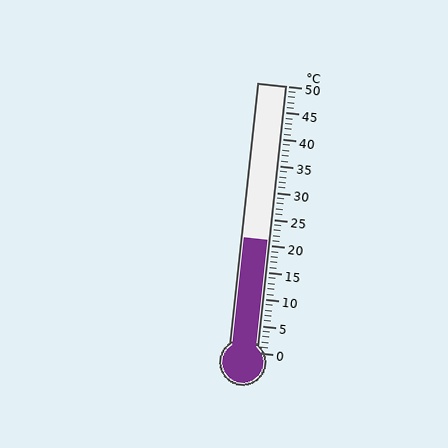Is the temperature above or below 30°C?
The temperature is below 30°C.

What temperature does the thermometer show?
The thermometer shows approximately 21°C.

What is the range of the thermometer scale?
The thermometer scale ranges from 0°C to 50°C.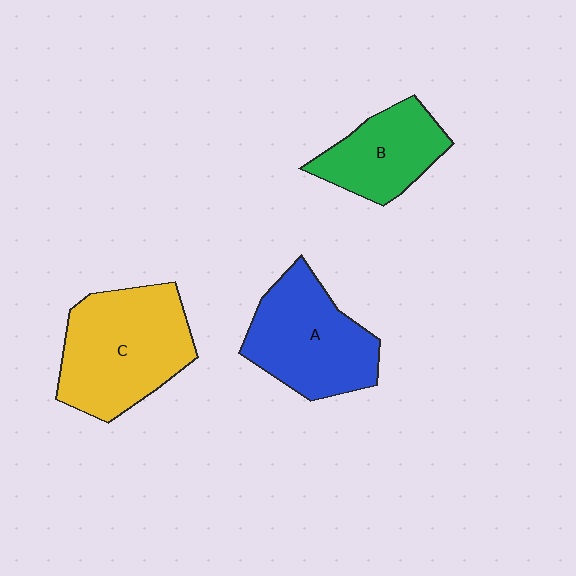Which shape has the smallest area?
Shape B (green).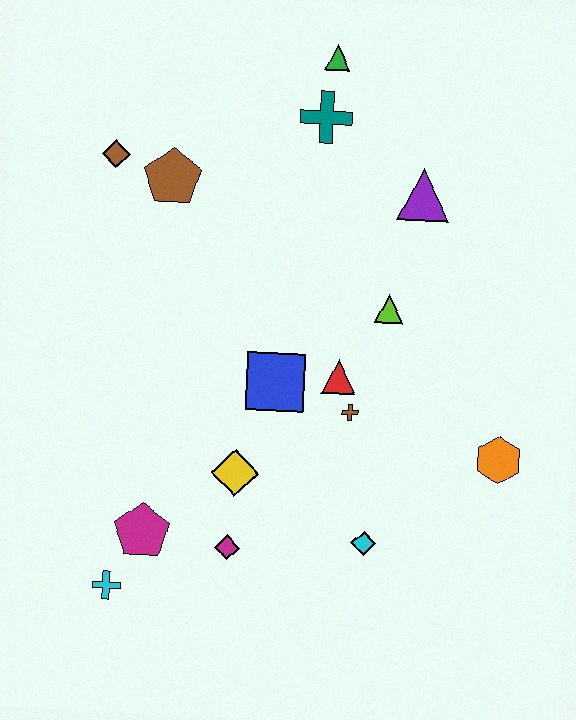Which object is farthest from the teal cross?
The cyan cross is farthest from the teal cross.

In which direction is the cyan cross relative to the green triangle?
The cyan cross is below the green triangle.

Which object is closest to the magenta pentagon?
The cyan cross is closest to the magenta pentagon.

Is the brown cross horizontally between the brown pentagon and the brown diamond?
No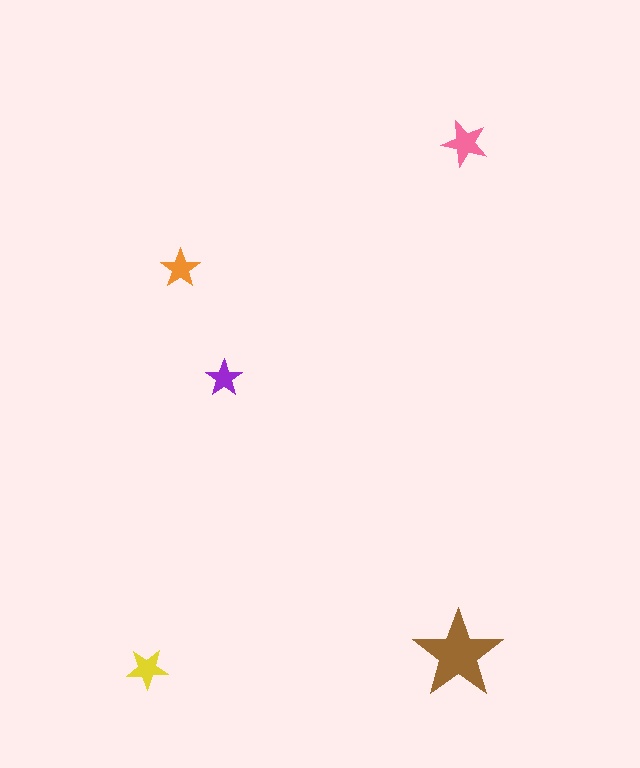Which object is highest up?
The pink star is topmost.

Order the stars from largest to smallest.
the brown one, the pink one, the yellow one, the orange one, the purple one.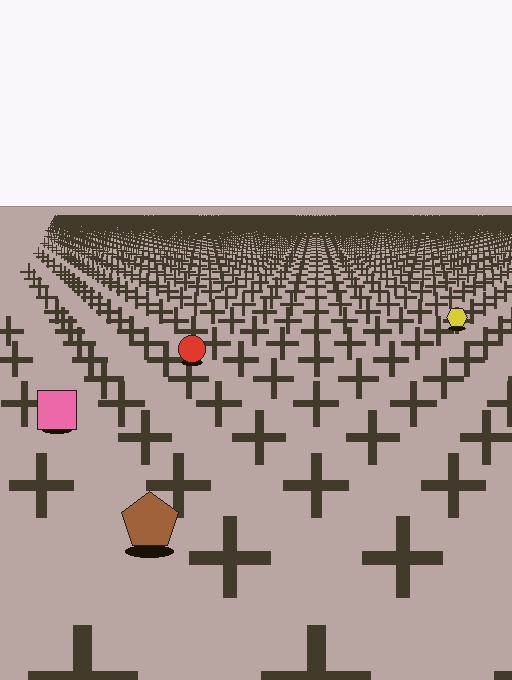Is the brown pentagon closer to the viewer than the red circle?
Yes. The brown pentagon is closer — you can tell from the texture gradient: the ground texture is coarser near it.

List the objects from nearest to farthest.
From nearest to farthest: the brown pentagon, the pink square, the red circle, the yellow hexagon.